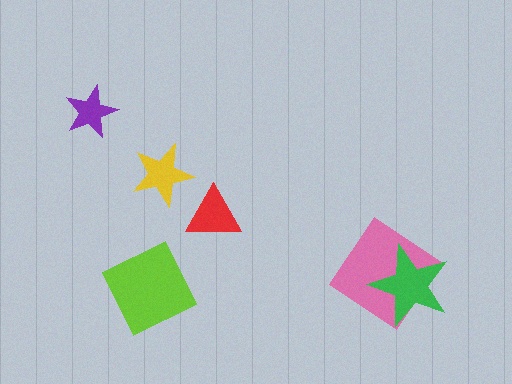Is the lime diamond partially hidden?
No, no other shape covers it.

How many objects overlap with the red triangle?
0 objects overlap with the red triangle.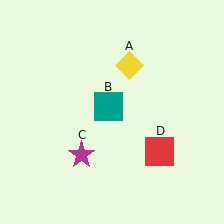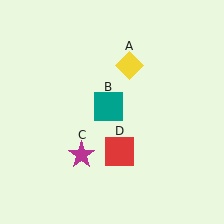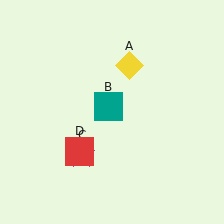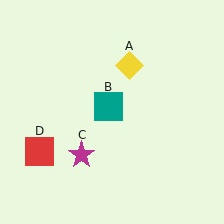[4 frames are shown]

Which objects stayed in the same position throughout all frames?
Yellow diamond (object A) and teal square (object B) and magenta star (object C) remained stationary.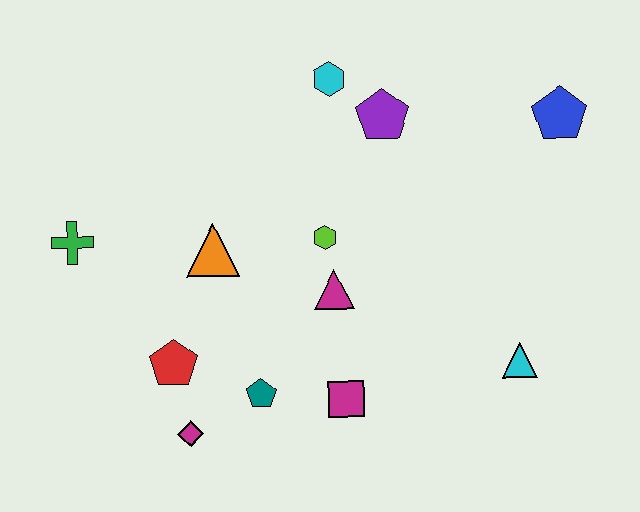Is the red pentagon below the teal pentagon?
No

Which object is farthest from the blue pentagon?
The green cross is farthest from the blue pentagon.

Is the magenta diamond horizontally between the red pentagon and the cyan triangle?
Yes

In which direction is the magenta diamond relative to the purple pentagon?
The magenta diamond is below the purple pentagon.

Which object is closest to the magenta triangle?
The lime hexagon is closest to the magenta triangle.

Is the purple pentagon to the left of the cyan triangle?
Yes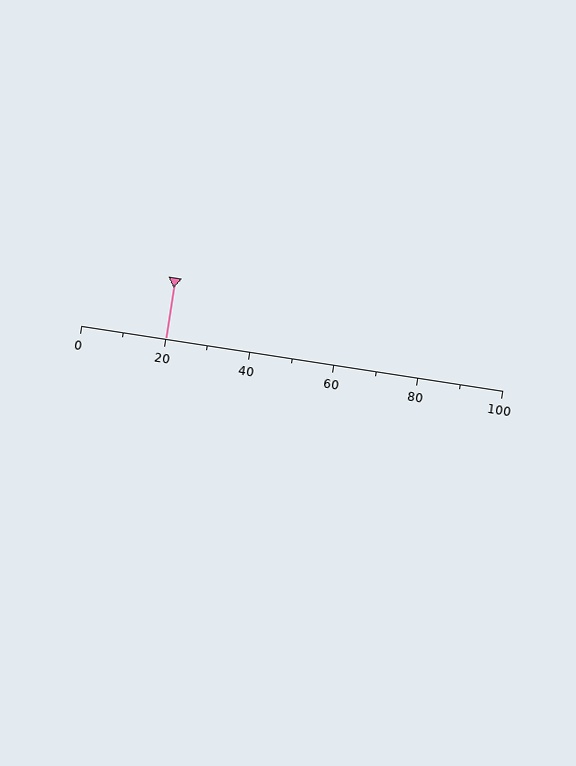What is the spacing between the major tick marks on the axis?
The major ticks are spaced 20 apart.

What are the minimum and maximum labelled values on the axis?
The axis runs from 0 to 100.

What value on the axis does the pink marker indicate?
The marker indicates approximately 20.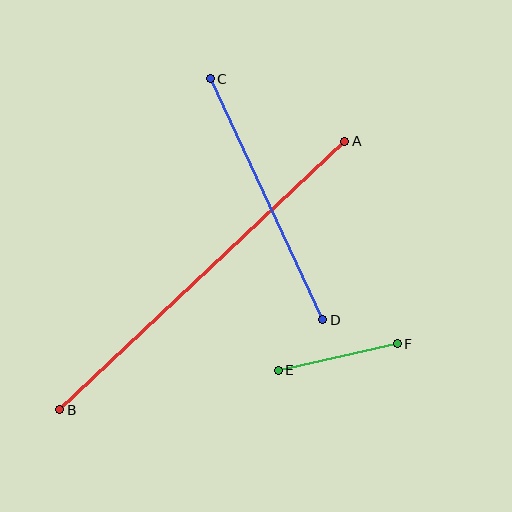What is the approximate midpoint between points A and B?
The midpoint is at approximately (202, 275) pixels.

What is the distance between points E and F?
The distance is approximately 122 pixels.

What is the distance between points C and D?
The distance is approximately 266 pixels.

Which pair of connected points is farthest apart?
Points A and B are farthest apart.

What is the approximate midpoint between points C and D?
The midpoint is at approximately (266, 199) pixels.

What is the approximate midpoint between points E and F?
The midpoint is at approximately (338, 357) pixels.